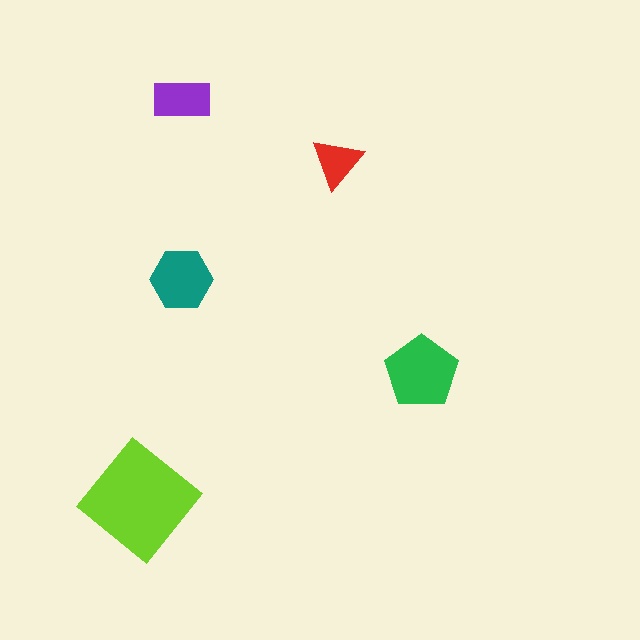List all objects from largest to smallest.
The lime diamond, the green pentagon, the teal hexagon, the purple rectangle, the red triangle.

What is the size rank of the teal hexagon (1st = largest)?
3rd.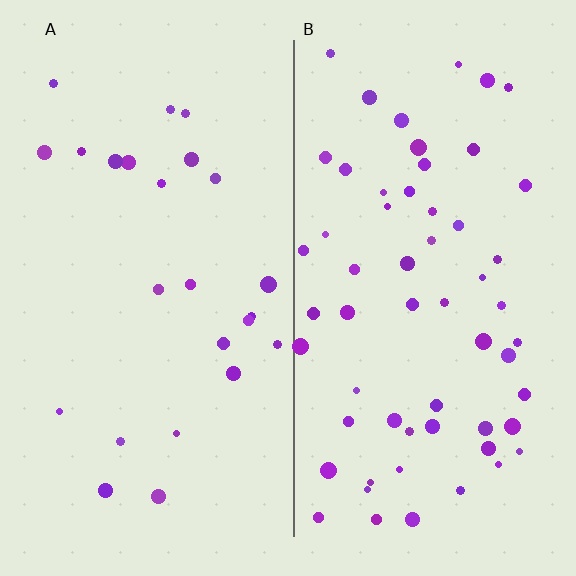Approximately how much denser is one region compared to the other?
Approximately 2.4× — region B over region A.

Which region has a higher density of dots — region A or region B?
B (the right).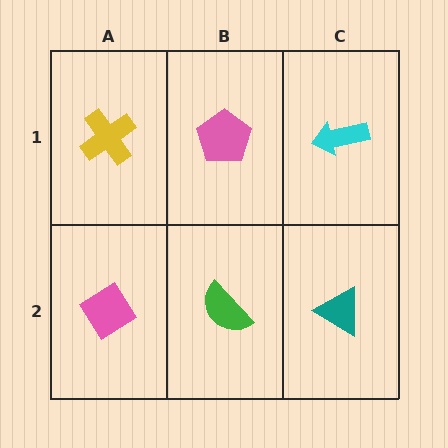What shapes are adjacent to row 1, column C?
A teal triangle (row 2, column C), a pink pentagon (row 1, column B).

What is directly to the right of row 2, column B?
A teal triangle.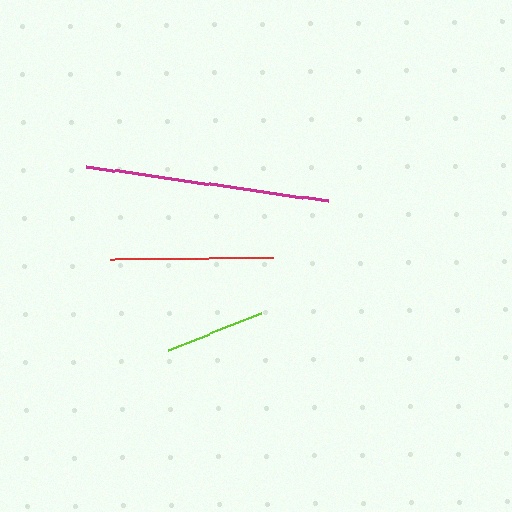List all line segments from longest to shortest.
From longest to shortest: magenta, red, lime.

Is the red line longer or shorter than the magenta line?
The magenta line is longer than the red line.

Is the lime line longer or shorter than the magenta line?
The magenta line is longer than the lime line.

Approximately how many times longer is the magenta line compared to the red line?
The magenta line is approximately 1.5 times the length of the red line.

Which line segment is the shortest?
The lime line is the shortest at approximately 100 pixels.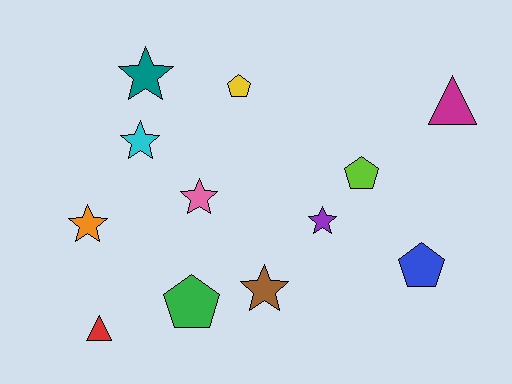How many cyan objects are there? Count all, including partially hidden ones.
There is 1 cyan object.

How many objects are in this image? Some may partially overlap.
There are 12 objects.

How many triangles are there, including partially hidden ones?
There are 2 triangles.